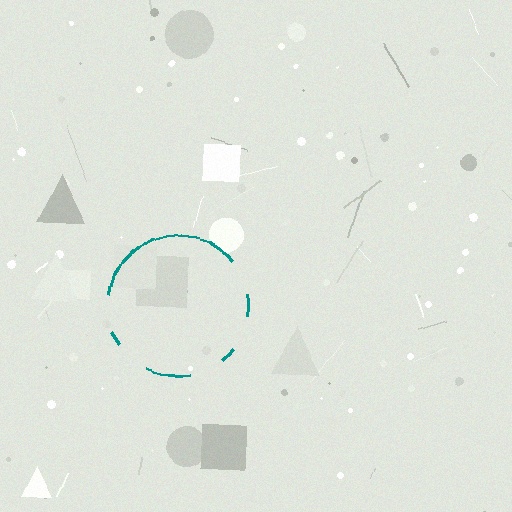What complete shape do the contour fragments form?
The contour fragments form a circle.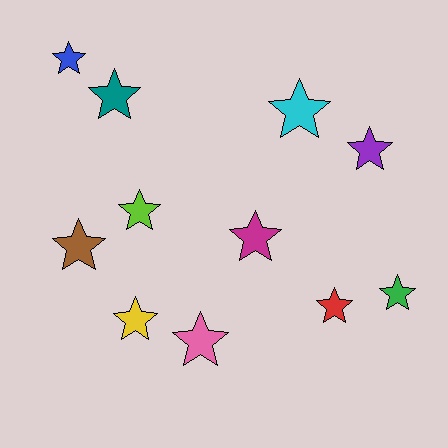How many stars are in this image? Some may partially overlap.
There are 11 stars.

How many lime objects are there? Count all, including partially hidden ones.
There is 1 lime object.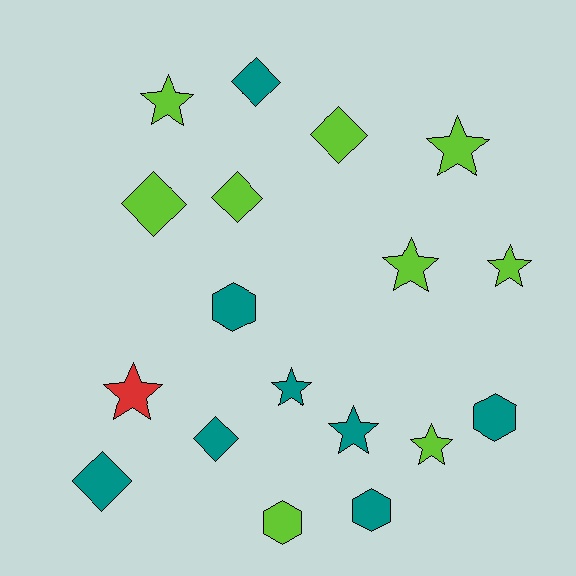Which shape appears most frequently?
Star, with 8 objects.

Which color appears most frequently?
Lime, with 9 objects.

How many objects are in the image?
There are 18 objects.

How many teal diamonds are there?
There are 3 teal diamonds.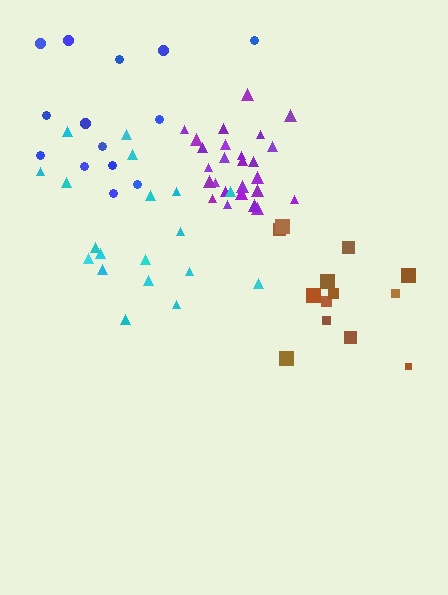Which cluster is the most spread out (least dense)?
Blue.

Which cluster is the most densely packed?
Purple.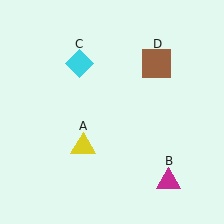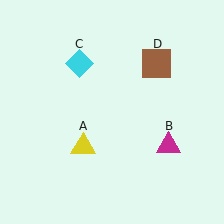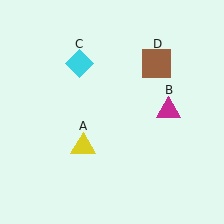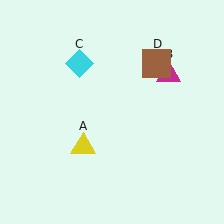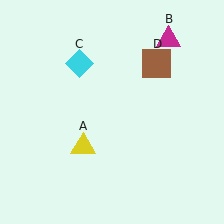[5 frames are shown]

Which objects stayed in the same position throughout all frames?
Yellow triangle (object A) and cyan diamond (object C) and brown square (object D) remained stationary.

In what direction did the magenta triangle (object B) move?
The magenta triangle (object B) moved up.